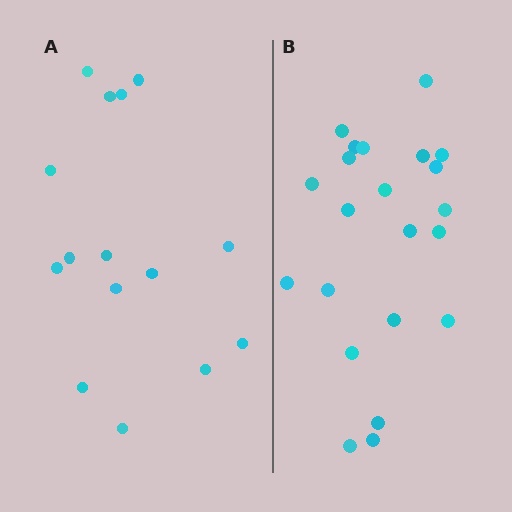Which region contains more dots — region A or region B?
Region B (the right region) has more dots.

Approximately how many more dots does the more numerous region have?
Region B has roughly 8 or so more dots than region A.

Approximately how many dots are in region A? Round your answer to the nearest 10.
About 20 dots. (The exact count is 15, which rounds to 20.)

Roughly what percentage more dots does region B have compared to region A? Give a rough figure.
About 45% more.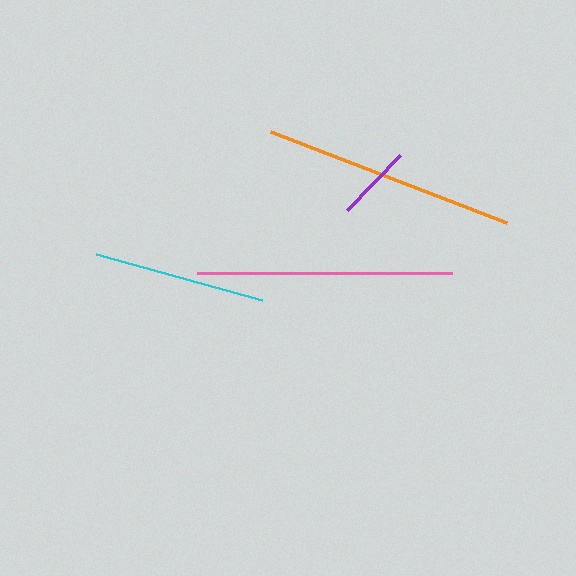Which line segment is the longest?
The pink line is the longest at approximately 255 pixels.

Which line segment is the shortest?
The purple line is the shortest at approximately 76 pixels.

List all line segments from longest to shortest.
From longest to shortest: pink, orange, cyan, purple.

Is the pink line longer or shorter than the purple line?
The pink line is longer than the purple line.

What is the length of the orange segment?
The orange segment is approximately 253 pixels long.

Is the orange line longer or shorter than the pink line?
The pink line is longer than the orange line.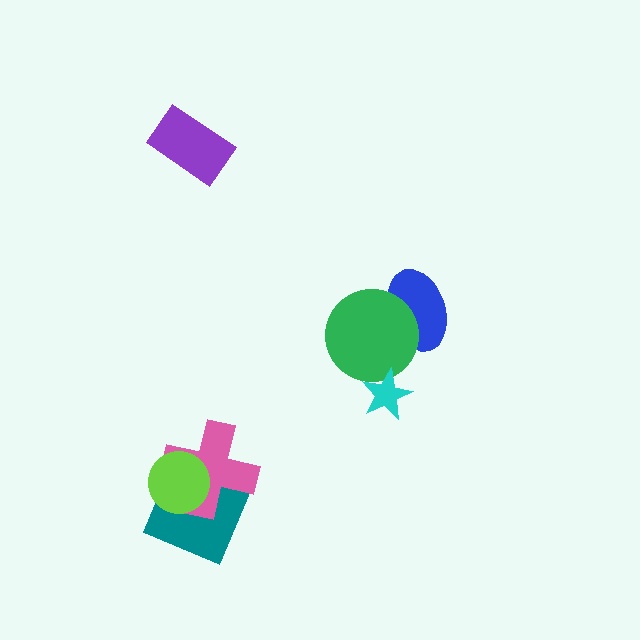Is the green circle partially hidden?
Yes, it is partially covered by another shape.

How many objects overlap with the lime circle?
2 objects overlap with the lime circle.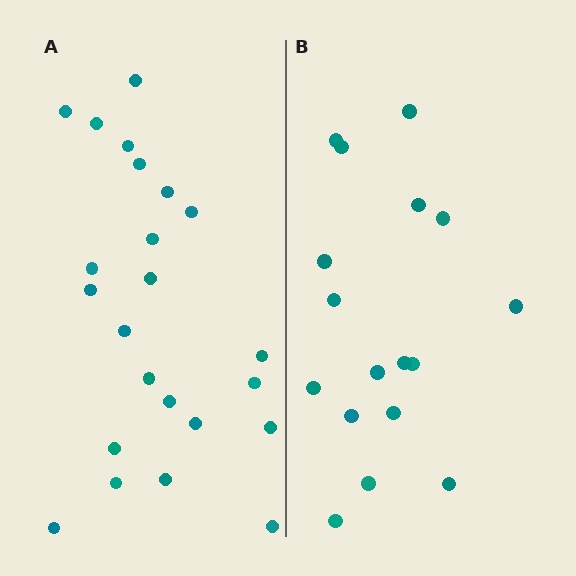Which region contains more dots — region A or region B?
Region A (the left region) has more dots.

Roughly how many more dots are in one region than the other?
Region A has about 6 more dots than region B.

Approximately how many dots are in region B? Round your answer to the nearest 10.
About 20 dots. (The exact count is 17, which rounds to 20.)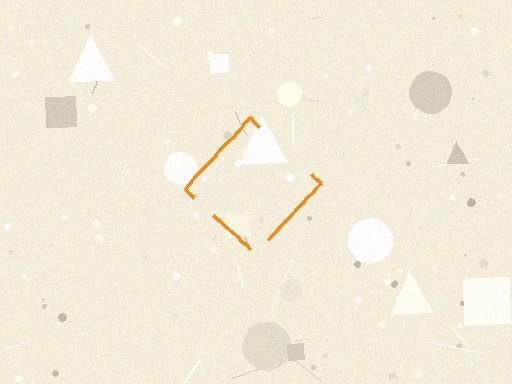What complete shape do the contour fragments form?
The contour fragments form a diamond.